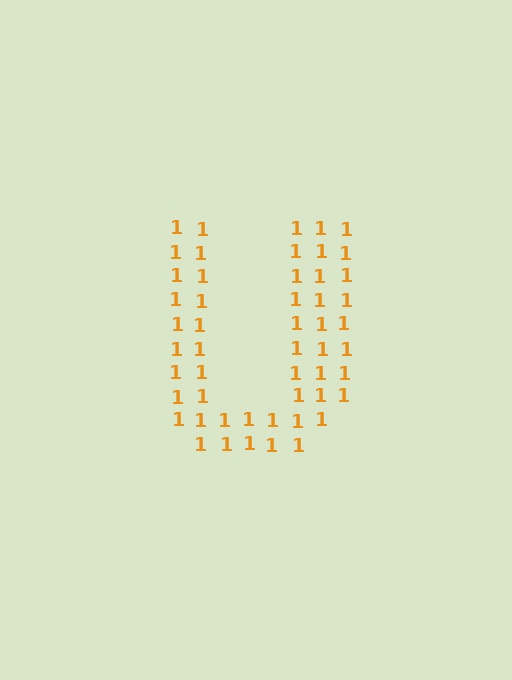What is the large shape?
The large shape is the letter U.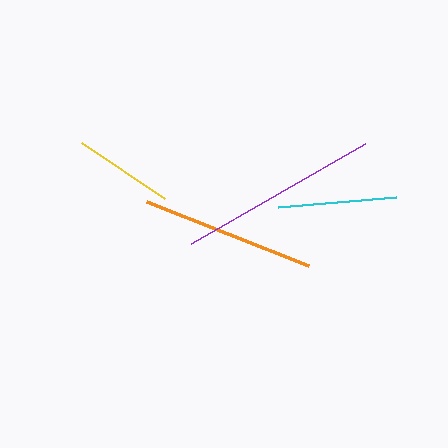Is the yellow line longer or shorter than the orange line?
The orange line is longer than the yellow line.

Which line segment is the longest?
The purple line is the longest at approximately 200 pixels.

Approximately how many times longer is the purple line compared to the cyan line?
The purple line is approximately 1.7 times the length of the cyan line.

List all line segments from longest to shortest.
From longest to shortest: purple, orange, cyan, yellow.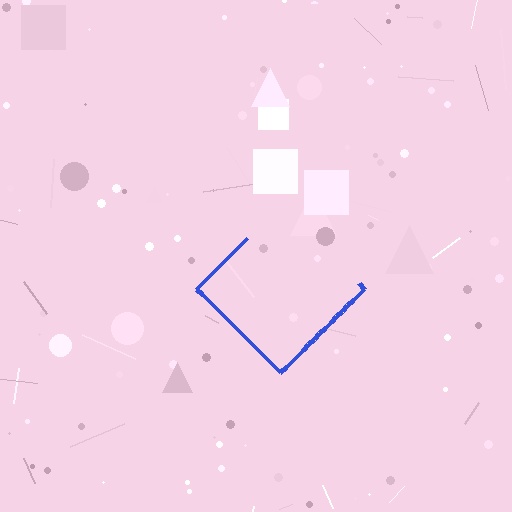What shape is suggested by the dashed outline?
The dashed outline suggests a diamond.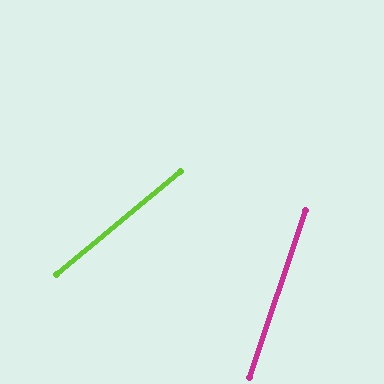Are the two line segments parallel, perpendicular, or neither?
Neither parallel nor perpendicular — they differ by about 32°.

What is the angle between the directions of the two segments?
Approximately 32 degrees.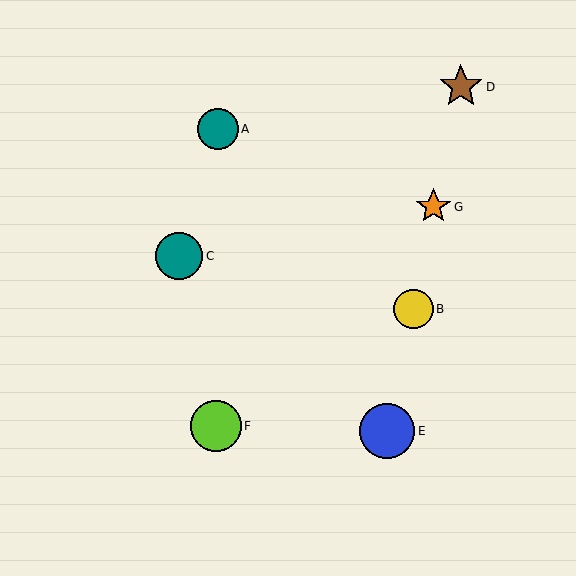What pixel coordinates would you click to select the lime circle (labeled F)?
Click at (216, 426) to select the lime circle F.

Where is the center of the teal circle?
The center of the teal circle is at (218, 129).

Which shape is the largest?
The blue circle (labeled E) is the largest.